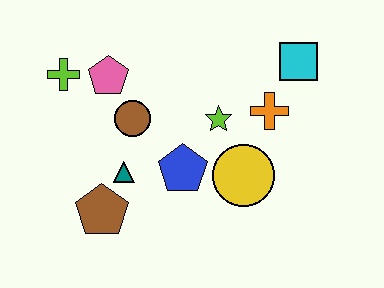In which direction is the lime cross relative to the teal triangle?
The lime cross is above the teal triangle.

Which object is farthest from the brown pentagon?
The cyan square is farthest from the brown pentagon.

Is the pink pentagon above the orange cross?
Yes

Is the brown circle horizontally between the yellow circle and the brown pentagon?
Yes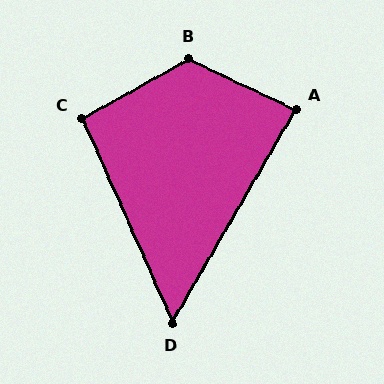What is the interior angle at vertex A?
Approximately 85 degrees (approximately right).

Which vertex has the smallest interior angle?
D, at approximately 54 degrees.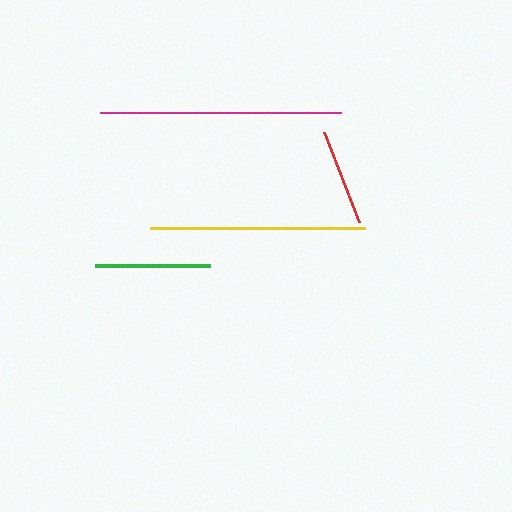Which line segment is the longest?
The magenta line is the longest at approximately 241 pixels.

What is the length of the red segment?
The red segment is approximately 96 pixels long.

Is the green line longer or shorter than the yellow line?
The yellow line is longer than the green line.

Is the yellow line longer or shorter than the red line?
The yellow line is longer than the red line.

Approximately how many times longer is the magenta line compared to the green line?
The magenta line is approximately 2.1 times the length of the green line.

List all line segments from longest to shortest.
From longest to shortest: magenta, yellow, green, red.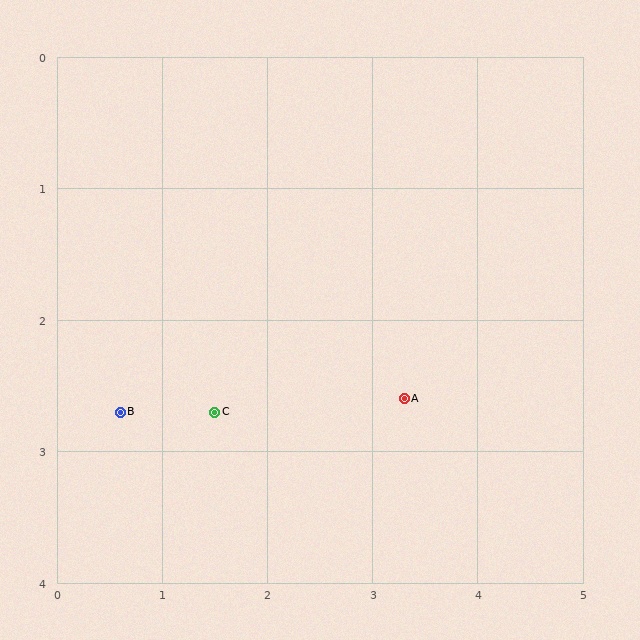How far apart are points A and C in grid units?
Points A and C are about 1.8 grid units apart.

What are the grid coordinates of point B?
Point B is at approximately (0.6, 2.7).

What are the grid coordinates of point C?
Point C is at approximately (1.5, 2.7).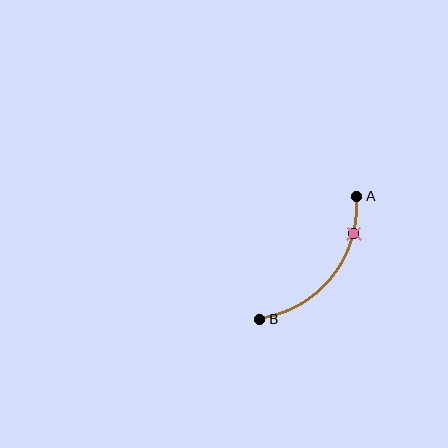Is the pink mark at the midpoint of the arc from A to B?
No. The pink mark lies on the arc but is closer to endpoint A. The arc midpoint would be at the point on the curve equidistant along the arc from both A and B.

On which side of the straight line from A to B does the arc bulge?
The arc bulges below and to the right of the straight line connecting A and B.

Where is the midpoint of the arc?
The arc midpoint is the point on the curve farthest from the straight line joining A and B. It sits below and to the right of that line.